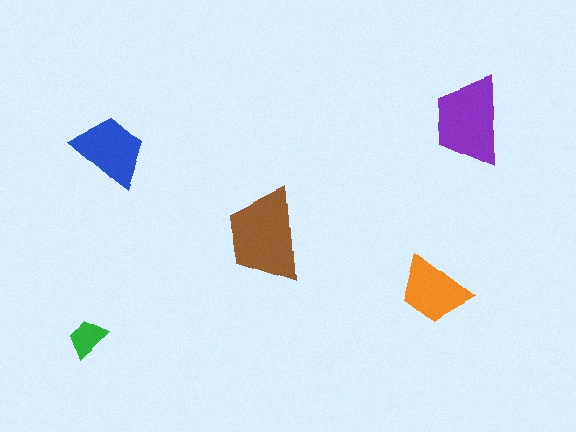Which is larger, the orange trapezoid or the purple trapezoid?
The purple one.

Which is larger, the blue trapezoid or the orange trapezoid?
The blue one.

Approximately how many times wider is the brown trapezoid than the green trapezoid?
About 2.5 times wider.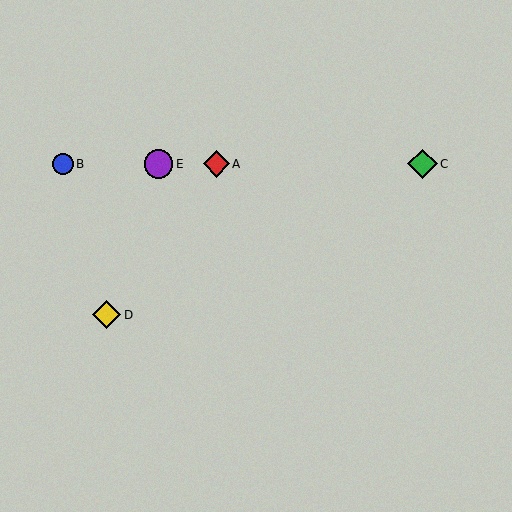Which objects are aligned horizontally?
Objects A, B, C, E are aligned horizontally.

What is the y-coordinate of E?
Object E is at y≈164.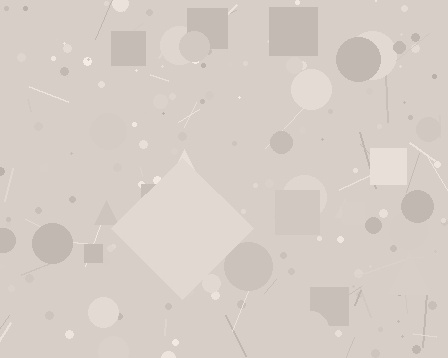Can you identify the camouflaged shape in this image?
The camouflaged shape is a diamond.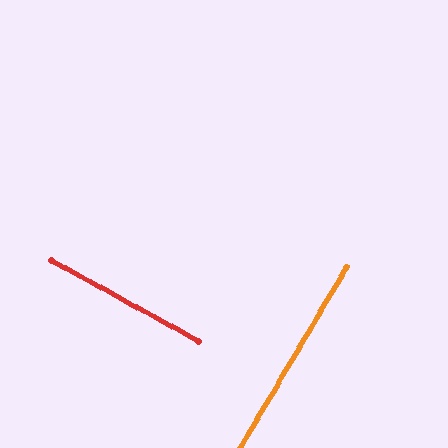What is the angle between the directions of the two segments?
Approximately 88 degrees.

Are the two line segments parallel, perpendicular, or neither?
Perpendicular — they meet at approximately 88°.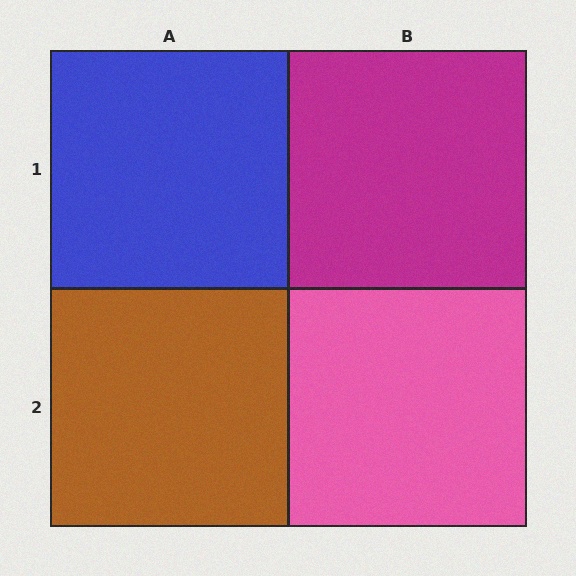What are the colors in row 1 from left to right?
Blue, magenta.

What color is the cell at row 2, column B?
Pink.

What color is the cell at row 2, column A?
Brown.